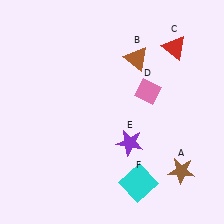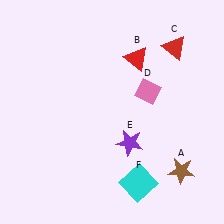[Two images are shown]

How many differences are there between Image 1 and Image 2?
There is 1 difference between the two images.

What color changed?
The triangle (B) changed from brown in Image 1 to red in Image 2.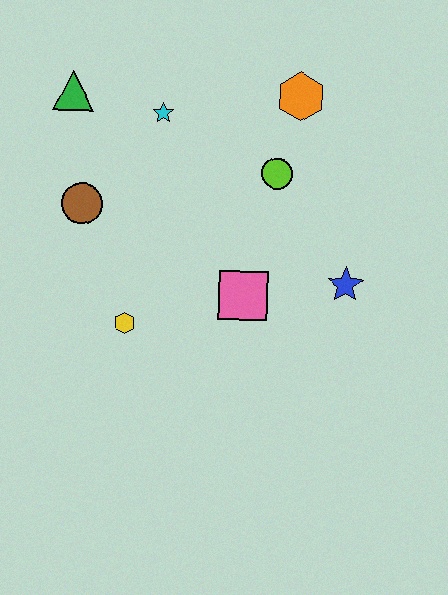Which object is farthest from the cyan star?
The blue star is farthest from the cyan star.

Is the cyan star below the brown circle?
No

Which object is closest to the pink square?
The blue star is closest to the pink square.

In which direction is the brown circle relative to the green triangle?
The brown circle is below the green triangle.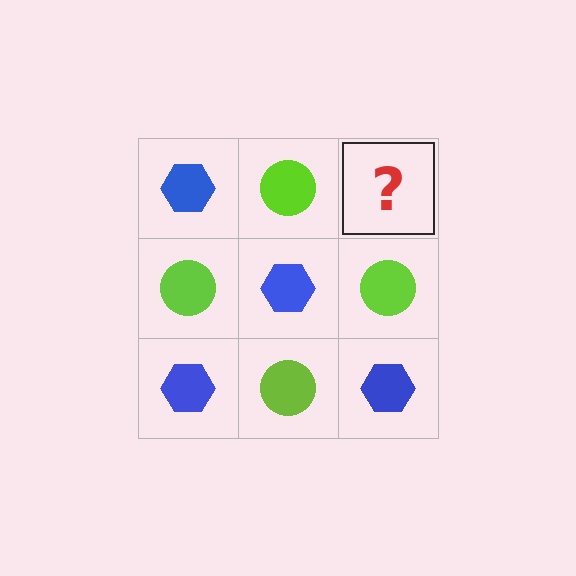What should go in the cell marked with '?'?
The missing cell should contain a blue hexagon.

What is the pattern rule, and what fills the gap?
The rule is that it alternates blue hexagon and lime circle in a checkerboard pattern. The gap should be filled with a blue hexagon.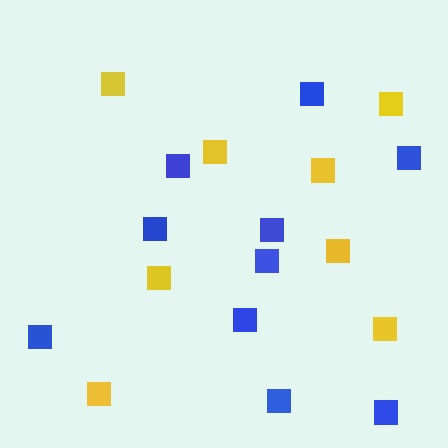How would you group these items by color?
There are 2 groups: one group of yellow squares (8) and one group of blue squares (10).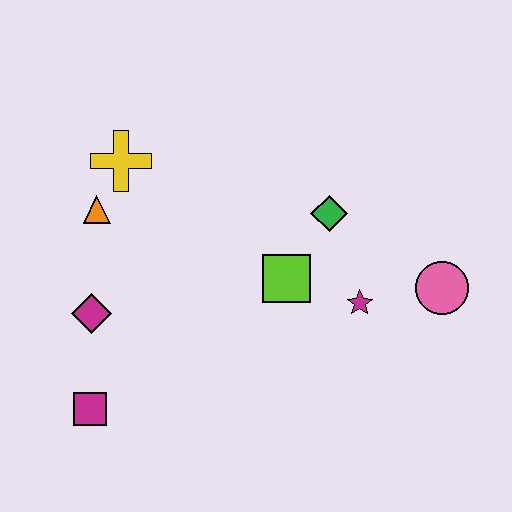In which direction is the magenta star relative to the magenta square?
The magenta star is to the right of the magenta square.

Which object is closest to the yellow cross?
The orange triangle is closest to the yellow cross.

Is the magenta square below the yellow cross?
Yes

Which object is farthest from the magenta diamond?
The pink circle is farthest from the magenta diamond.